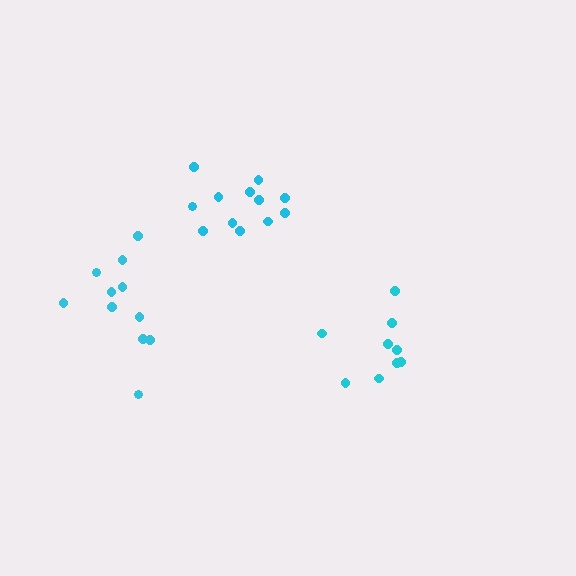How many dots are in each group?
Group 1: 12 dots, Group 2: 9 dots, Group 3: 11 dots (32 total).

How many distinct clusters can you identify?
There are 3 distinct clusters.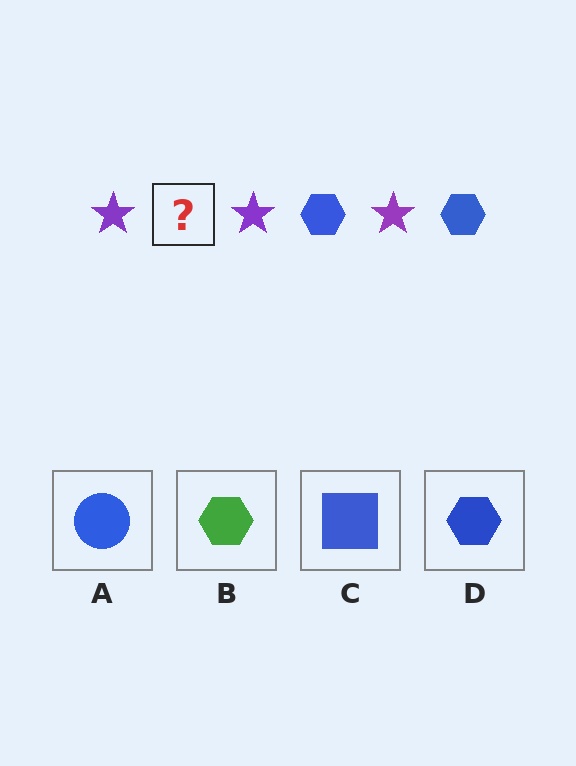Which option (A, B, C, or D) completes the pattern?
D.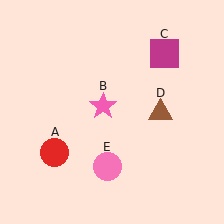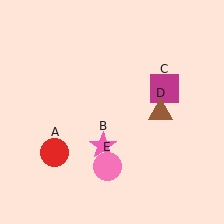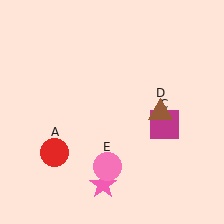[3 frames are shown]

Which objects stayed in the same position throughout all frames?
Red circle (object A) and brown triangle (object D) and pink circle (object E) remained stationary.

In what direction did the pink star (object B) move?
The pink star (object B) moved down.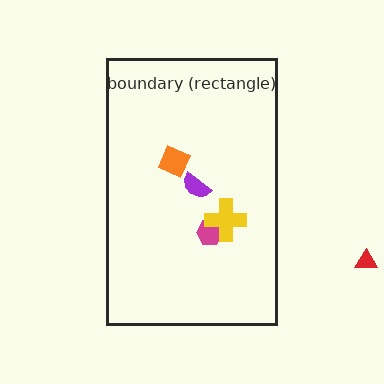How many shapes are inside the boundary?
4 inside, 1 outside.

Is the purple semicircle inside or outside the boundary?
Inside.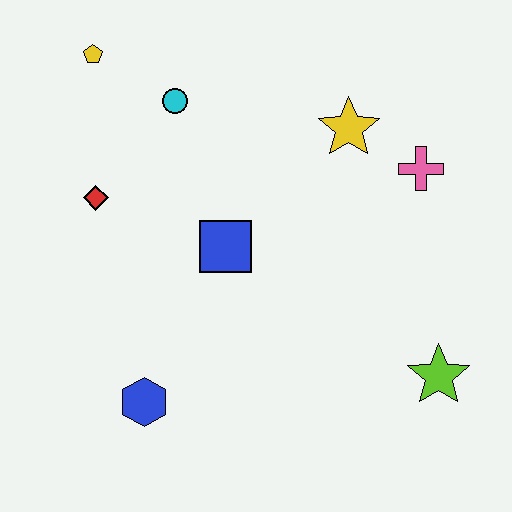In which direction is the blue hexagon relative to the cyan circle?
The blue hexagon is below the cyan circle.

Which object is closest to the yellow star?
The pink cross is closest to the yellow star.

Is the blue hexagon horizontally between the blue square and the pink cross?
No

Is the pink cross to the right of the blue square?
Yes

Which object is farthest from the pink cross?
The blue hexagon is farthest from the pink cross.